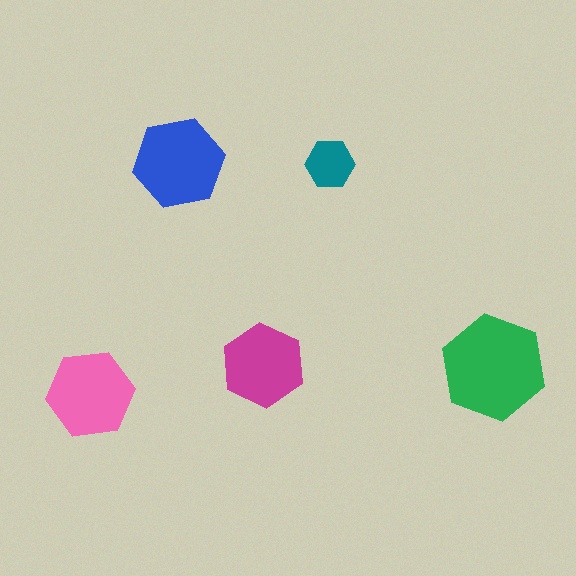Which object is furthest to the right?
The green hexagon is rightmost.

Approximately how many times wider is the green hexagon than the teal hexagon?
About 2 times wider.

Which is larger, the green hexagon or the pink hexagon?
The green one.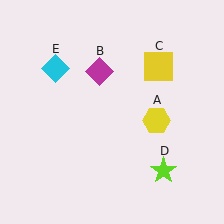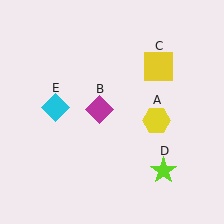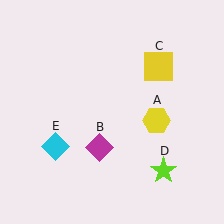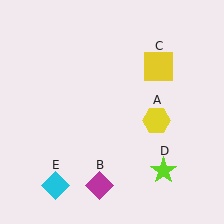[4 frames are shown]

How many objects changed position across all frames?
2 objects changed position: magenta diamond (object B), cyan diamond (object E).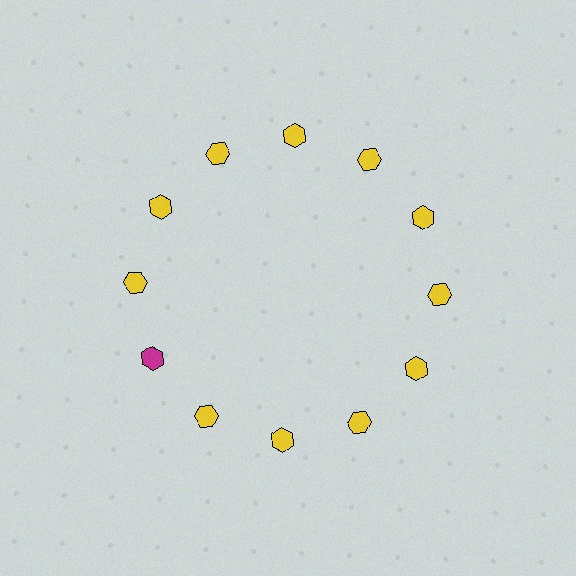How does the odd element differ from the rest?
It has a different color: magenta instead of yellow.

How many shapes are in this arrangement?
There are 12 shapes arranged in a ring pattern.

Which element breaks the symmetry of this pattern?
The magenta hexagon at roughly the 8 o'clock position breaks the symmetry. All other shapes are yellow hexagons.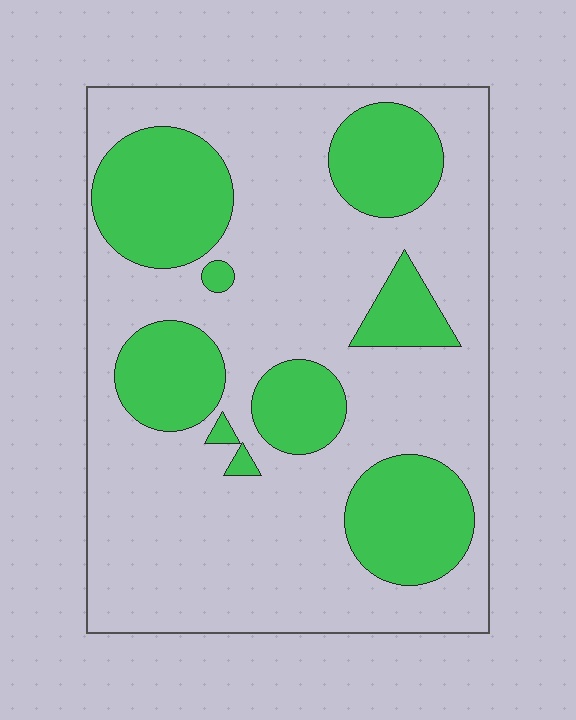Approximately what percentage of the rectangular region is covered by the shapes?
Approximately 30%.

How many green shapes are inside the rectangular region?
9.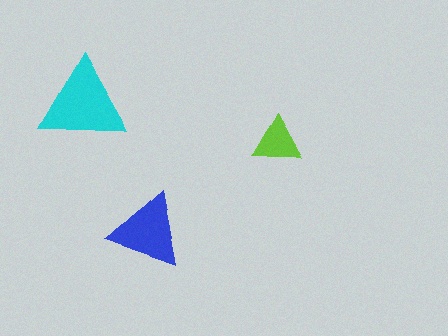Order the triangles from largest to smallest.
the cyan one, the blue one, the lime one.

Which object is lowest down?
The blue triangle is bottommost.